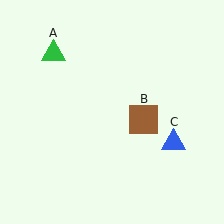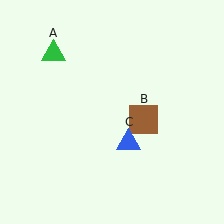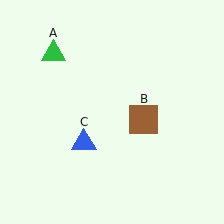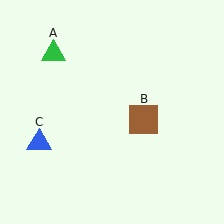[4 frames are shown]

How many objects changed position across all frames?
1 object changed position: blue triangle (object C).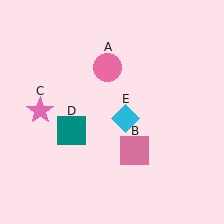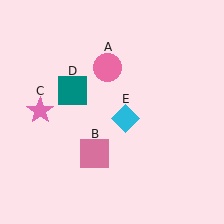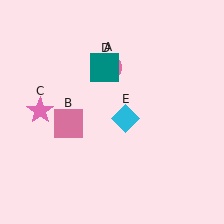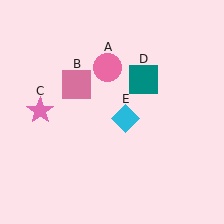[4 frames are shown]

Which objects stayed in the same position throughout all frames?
Pink circle (object A) and pink star (object C) and cyan diamond (object E) remained stationary.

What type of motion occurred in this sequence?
The pink square (object B), teal square (object D) rotated clockwise around the center of the scene.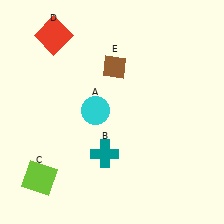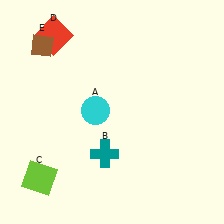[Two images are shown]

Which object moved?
The brown diamond (E) moved left.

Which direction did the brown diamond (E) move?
The brown diamond (E) moved left.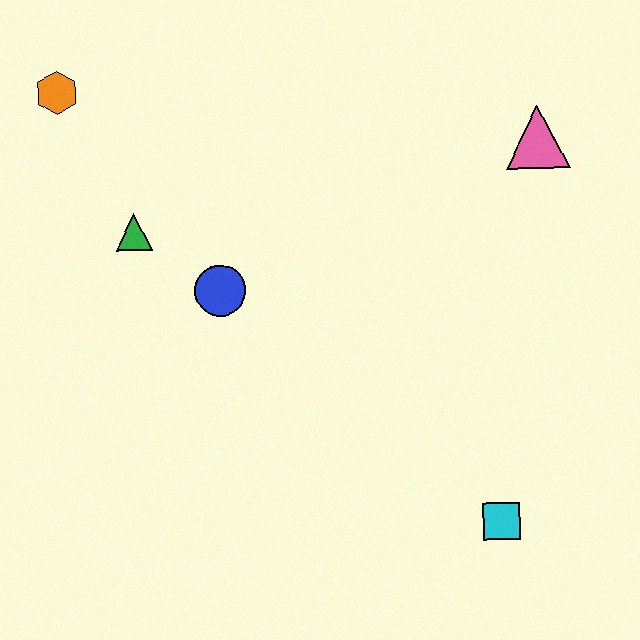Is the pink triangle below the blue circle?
No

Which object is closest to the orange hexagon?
The green triangle is closest to the orange hexagon.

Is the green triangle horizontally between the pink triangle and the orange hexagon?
Yes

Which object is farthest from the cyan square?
The orange hexagon is farthest from the cyan square.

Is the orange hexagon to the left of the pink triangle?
Yes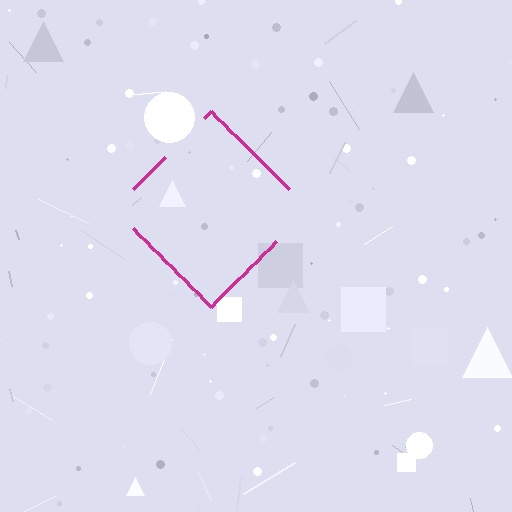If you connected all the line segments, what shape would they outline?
They would outline a diamond.